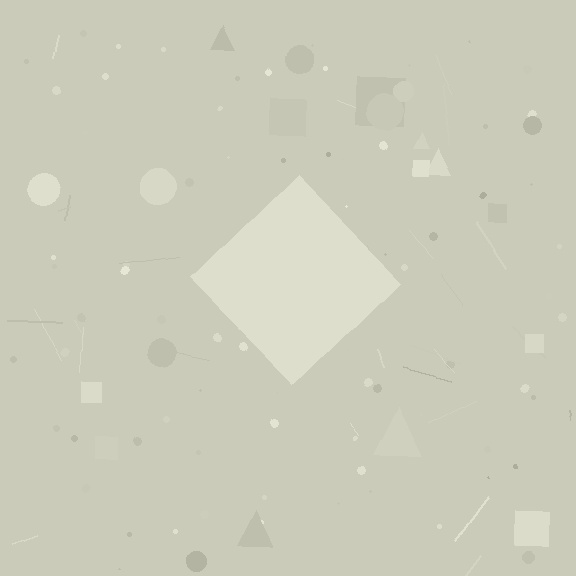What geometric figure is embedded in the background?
A diamond is embedded in the background.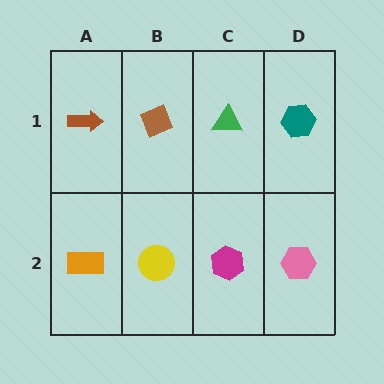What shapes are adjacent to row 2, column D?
A teal hexagon (row 1, column D), a magenta hexagon (row 2, column C).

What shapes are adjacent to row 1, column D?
A pink hexagon (row 2, column D), a green triangle (row 1, column C).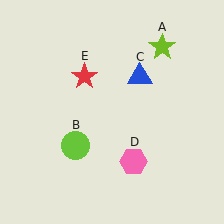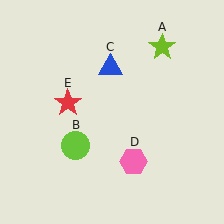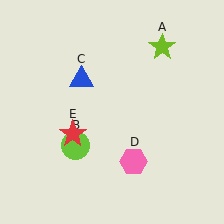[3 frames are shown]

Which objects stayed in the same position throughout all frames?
Lime star (object A) and lime circle (object B) and pink hexagon (object D) remained stationary.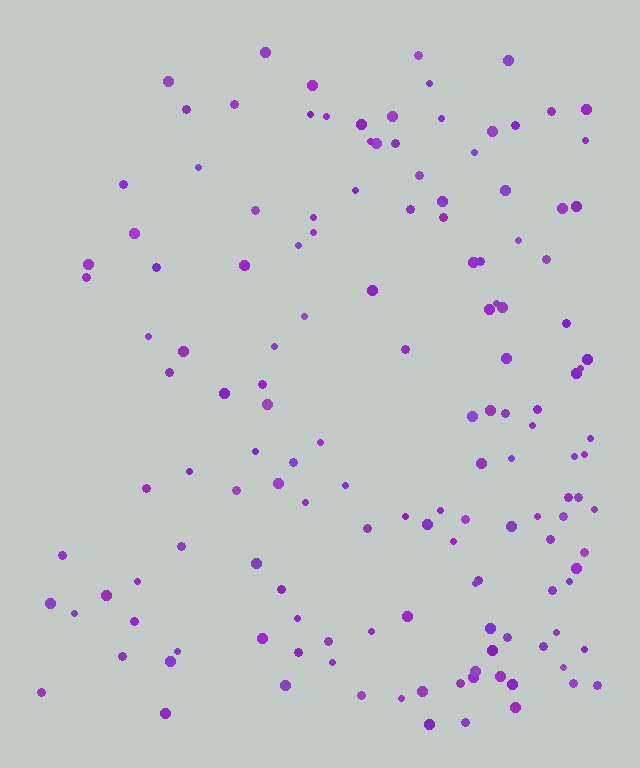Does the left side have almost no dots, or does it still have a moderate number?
Still a moderate number, just noticeably fewer than the right.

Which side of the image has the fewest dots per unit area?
The left.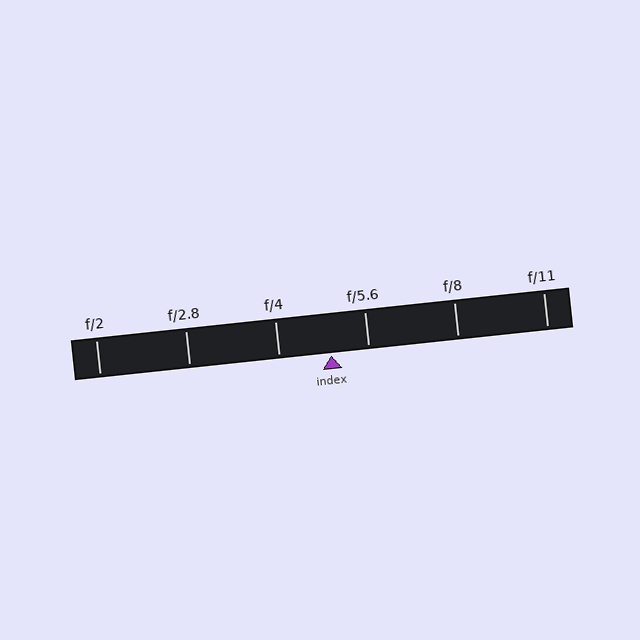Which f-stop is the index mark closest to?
The index mark is closest to f/5.6.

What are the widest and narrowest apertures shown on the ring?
The widest aperture shown is f/2 and the narrowest is f/11.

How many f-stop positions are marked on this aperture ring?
There are 6 f-stop positions marked.